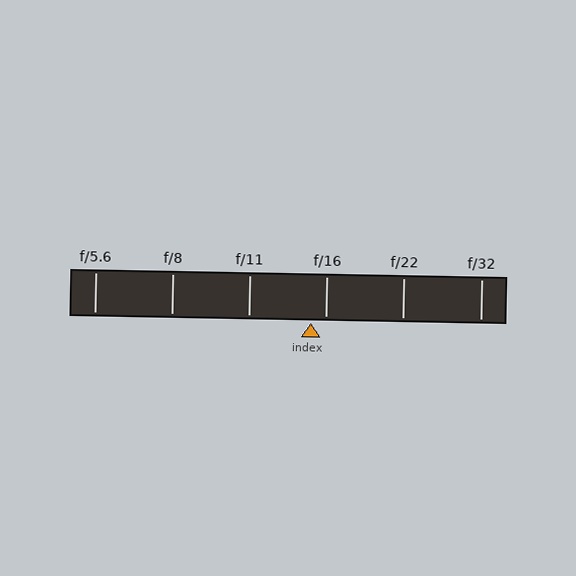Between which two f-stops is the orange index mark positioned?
The index mark is between f/11 and f/16.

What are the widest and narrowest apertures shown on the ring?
The widest aperture shown is f/5.6 and the narrowest is f/32.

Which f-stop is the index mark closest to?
The index mark is closest to f/16.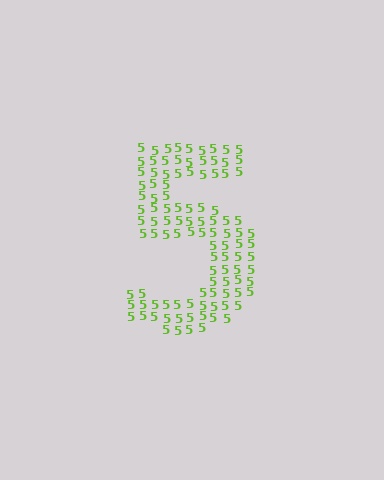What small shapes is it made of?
It is made of small digit 5's.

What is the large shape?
The large shape is the digit 5.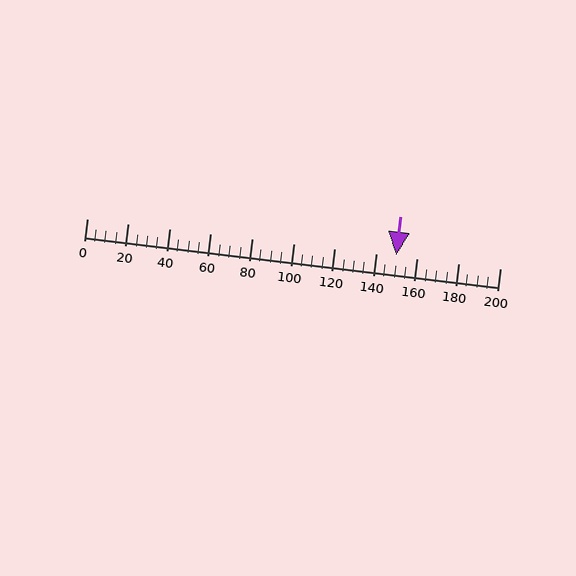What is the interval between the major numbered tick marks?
The major tick marks are spaced 20 units apart.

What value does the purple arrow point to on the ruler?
The purple arrow points to approximately 150.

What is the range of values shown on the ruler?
The ruler shows values from 0 to 200.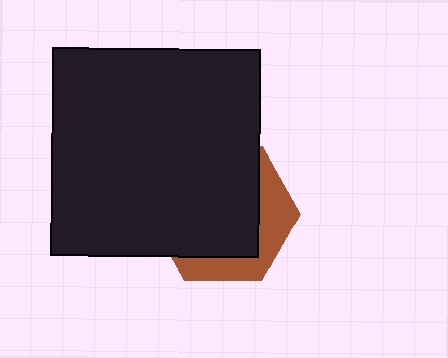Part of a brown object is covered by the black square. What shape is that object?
It is a hexagon.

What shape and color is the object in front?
The object in front is a black square.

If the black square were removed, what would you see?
You would see the complete brown hexagon.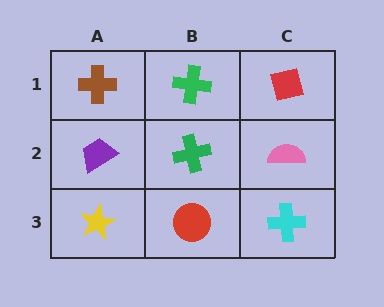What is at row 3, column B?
A red circle.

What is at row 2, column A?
A purple trapezoid.